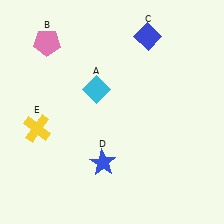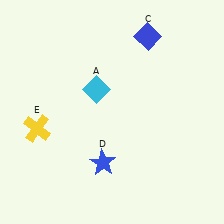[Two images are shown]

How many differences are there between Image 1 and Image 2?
There is 1 difference between the two images.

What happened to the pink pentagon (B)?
The pink pentagon (B) was removed in Image 2. It was in the top-left area of Image 1.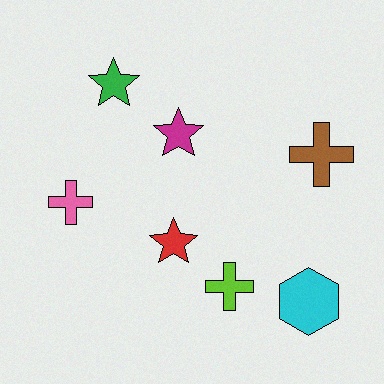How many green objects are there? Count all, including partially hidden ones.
There is 1 green object.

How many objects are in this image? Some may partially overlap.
There are 7 objects.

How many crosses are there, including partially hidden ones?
There are 3 crosses.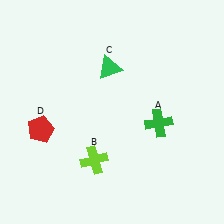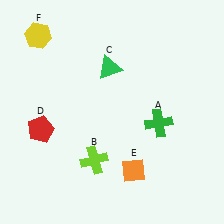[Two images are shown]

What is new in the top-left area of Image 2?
A yellow hexagon (F) was added in the top-left area of Image 2.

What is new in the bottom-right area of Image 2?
An orange diamond (E) was added in the bottom-right area of Image 2.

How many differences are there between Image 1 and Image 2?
There are 2 differences between the two images.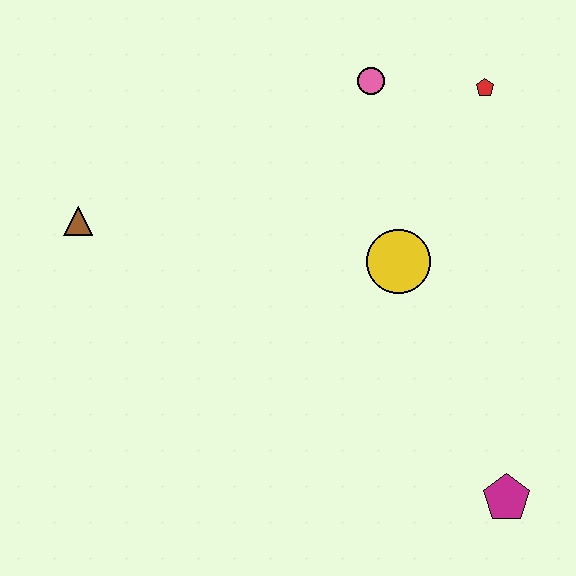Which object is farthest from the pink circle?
The magenta pentagon is farthest from the pink circle.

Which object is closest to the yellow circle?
The pink circle is closest to the yellow circle.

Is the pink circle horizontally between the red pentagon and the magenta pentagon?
No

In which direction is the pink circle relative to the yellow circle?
The pink circle is above the yellow circle.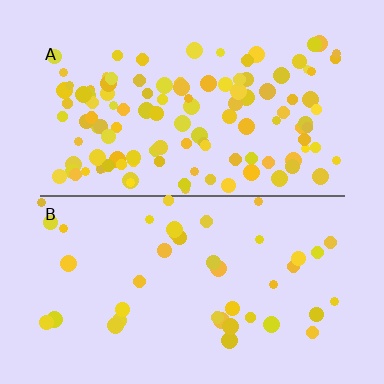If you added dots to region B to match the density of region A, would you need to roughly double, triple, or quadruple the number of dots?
Approximately triple.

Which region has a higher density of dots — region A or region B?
A (the top).